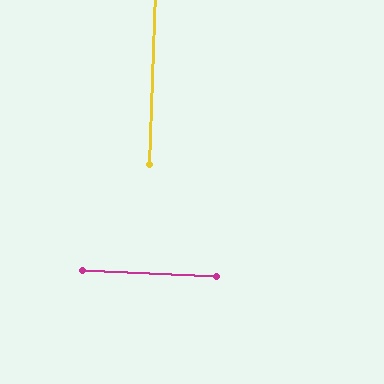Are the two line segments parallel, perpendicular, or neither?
Perpendicular — they meet at approximately 90°.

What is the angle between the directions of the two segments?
Approximately 90 degrees.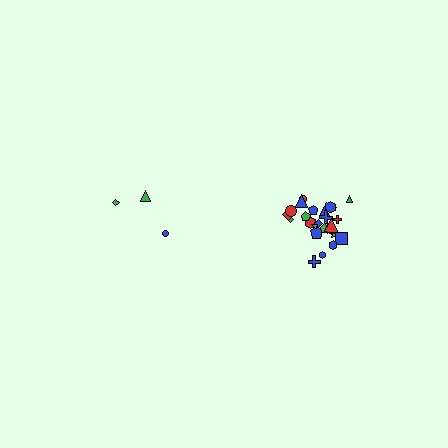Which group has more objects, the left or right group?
The right group.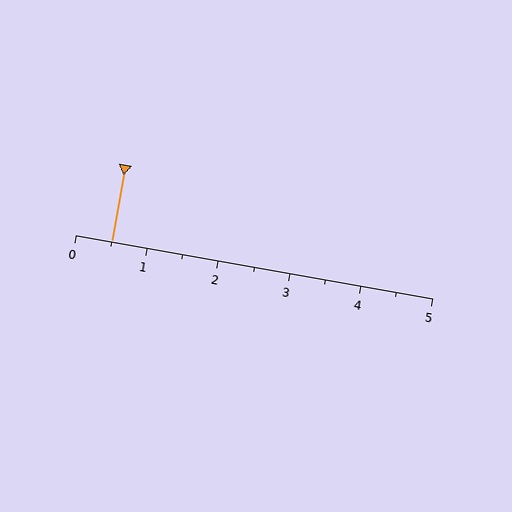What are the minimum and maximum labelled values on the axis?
The axis runs from 0 to 5.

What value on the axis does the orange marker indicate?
The marker indicates approximately 0.5.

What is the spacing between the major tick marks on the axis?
The major ticks are spaced 1 apart.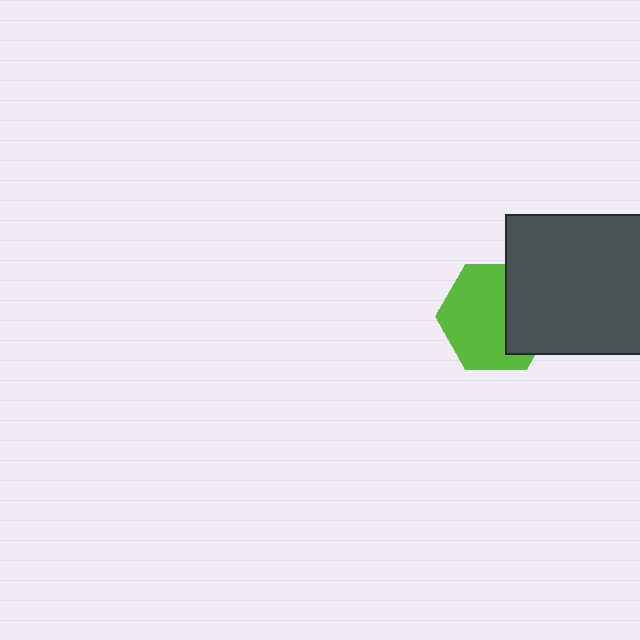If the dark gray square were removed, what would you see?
You would see the complete lime hexagon.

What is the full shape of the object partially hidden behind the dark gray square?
The partially hidden object is a lime hexagon.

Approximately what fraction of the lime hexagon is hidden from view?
Roughly 36% of the lime hexagon is hidden behind the dark gray square.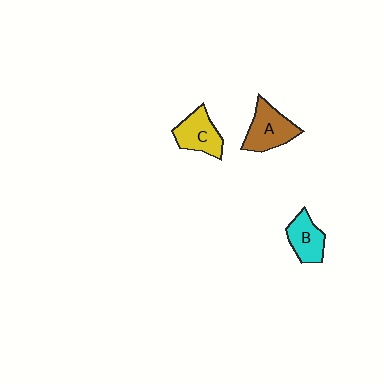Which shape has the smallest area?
Shape B (cyan).